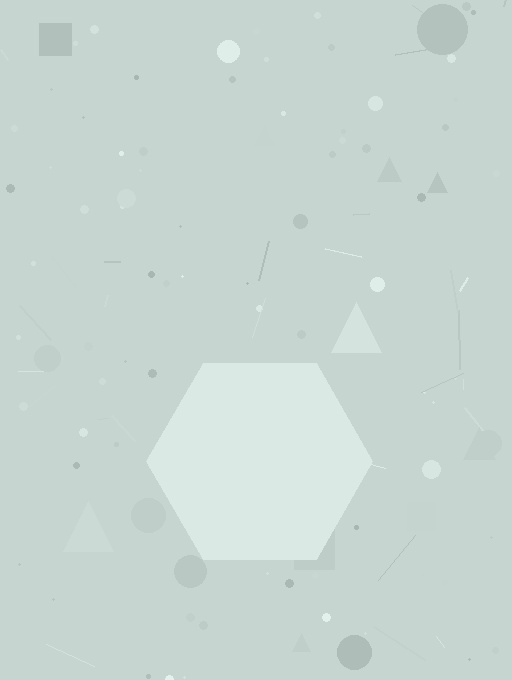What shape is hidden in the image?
A hexagon is hidden in the image.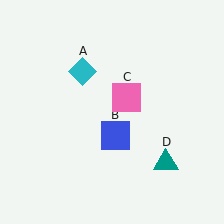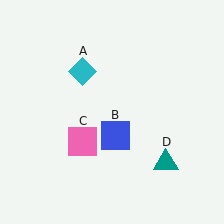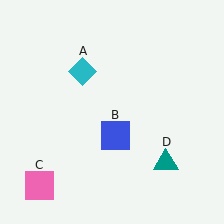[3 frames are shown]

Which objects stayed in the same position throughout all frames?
Cyan diamond (object A) and blue square (object B) and teal triangle (object D) remained stationary.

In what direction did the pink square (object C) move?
The pink square (object C) moved down and to the left.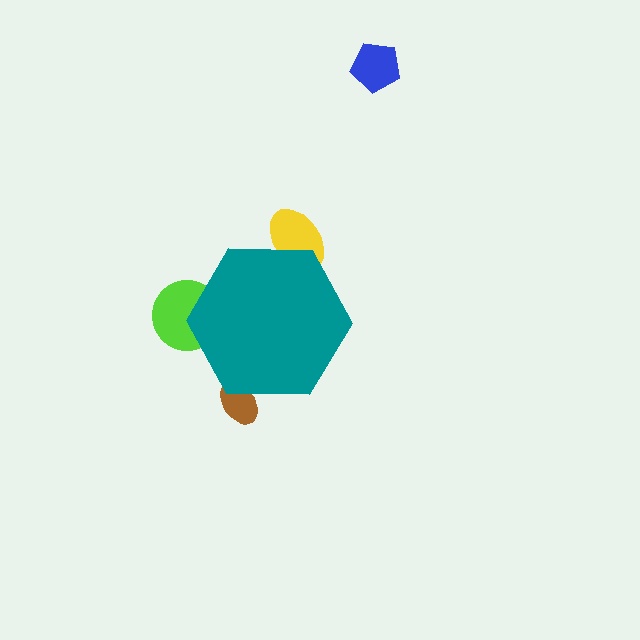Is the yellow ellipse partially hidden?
Yes, the yellow ellipse is partially hidden behind the teal hexagon.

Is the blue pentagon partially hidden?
No, the blue pentagon is fully visible.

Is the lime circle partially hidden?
Yes, the lime circle is partially hidden behind the teal hexagon.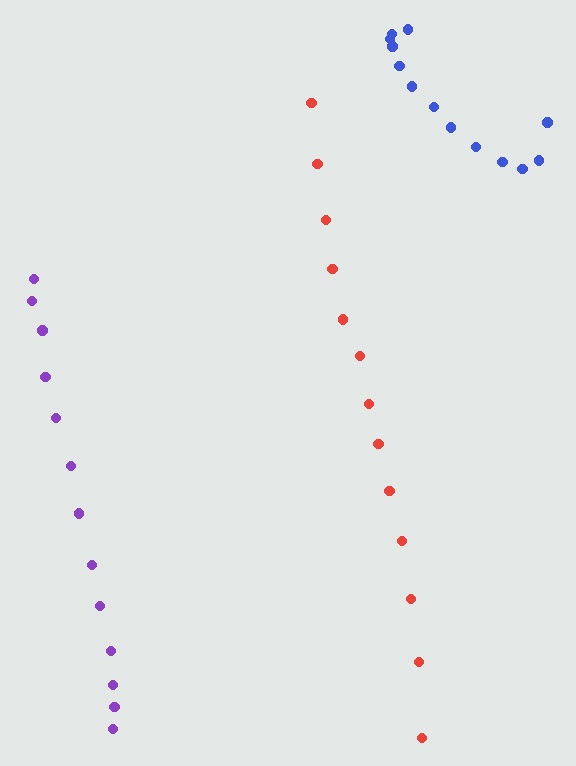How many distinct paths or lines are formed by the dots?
There are 3 distinct paths.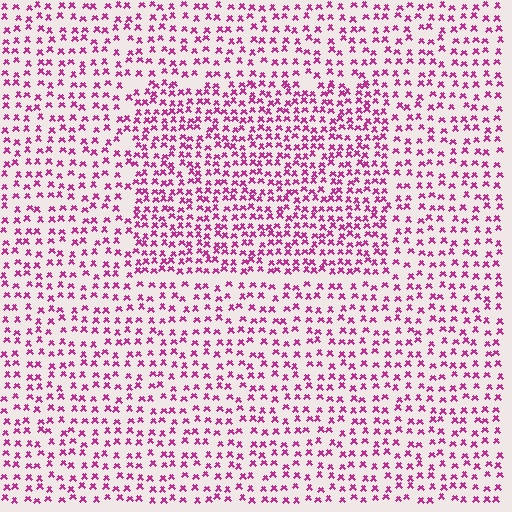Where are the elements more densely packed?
The elements are more densely packed inside the rectangle boundary.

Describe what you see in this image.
The image contains small magenta elements arranged at two different densities. A rectangle-shaped region is visible where the elements are more densely packed than the surrounding area.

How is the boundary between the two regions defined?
The boundary is defined by a change in element density (approximately 1.6x ratio). All elements are the same color, size, and shape.